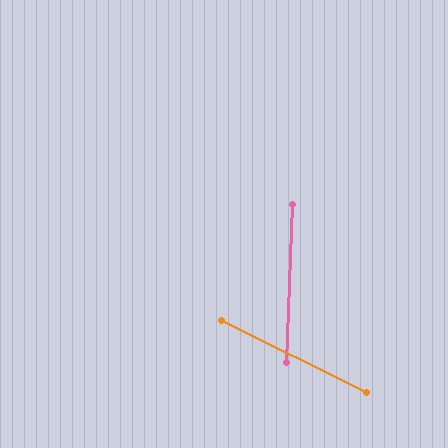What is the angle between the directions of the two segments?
Approximately 66 degrees.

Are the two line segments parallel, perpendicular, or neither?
Neither parallel nor perpendicular — they differ by about 66°.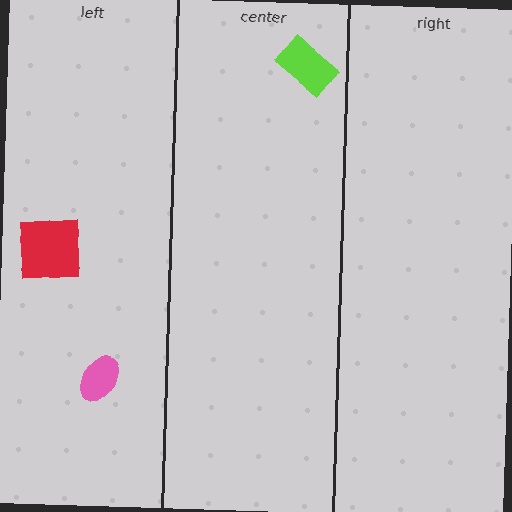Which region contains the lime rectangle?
The center region.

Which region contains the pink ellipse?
The left region.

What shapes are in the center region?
The lime rectangle.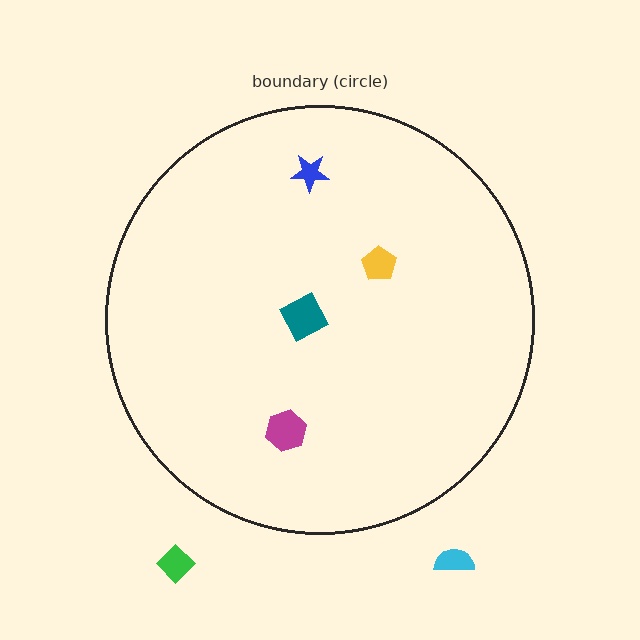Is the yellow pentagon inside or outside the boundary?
Inside.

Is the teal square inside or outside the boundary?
Inside.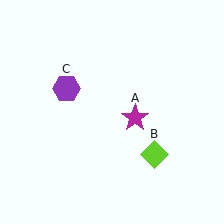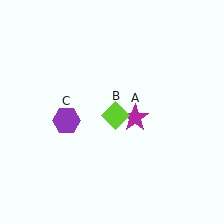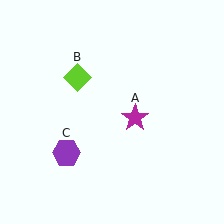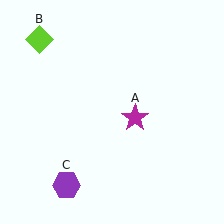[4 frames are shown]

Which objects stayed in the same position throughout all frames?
Magenta star (object A) remained stationary.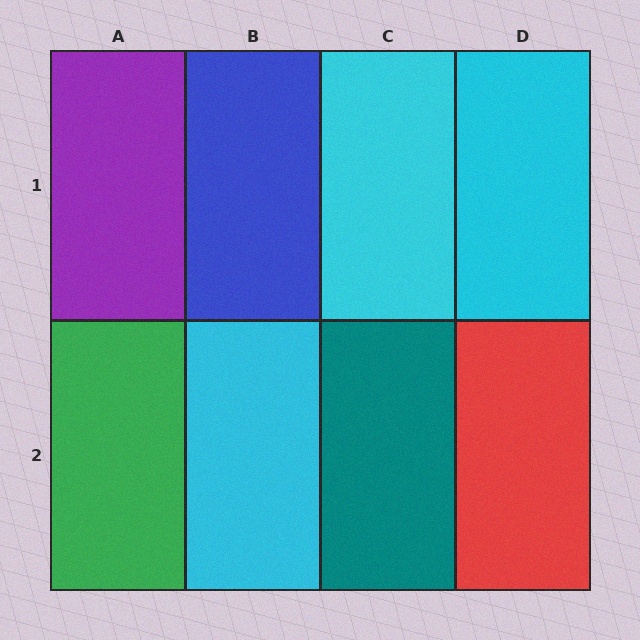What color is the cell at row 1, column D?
Cyan.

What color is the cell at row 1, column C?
Cyan.